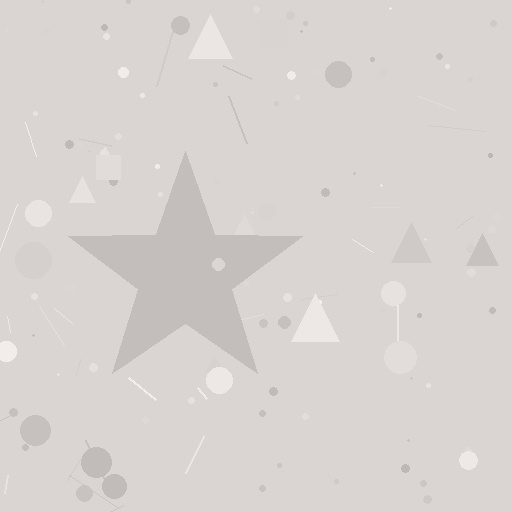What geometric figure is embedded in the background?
A star is embedded in the background.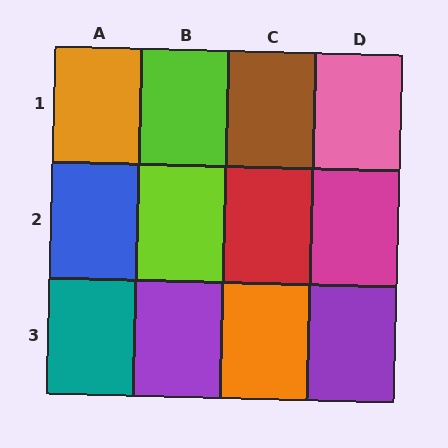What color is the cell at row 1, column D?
Pink.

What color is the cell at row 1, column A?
Orange.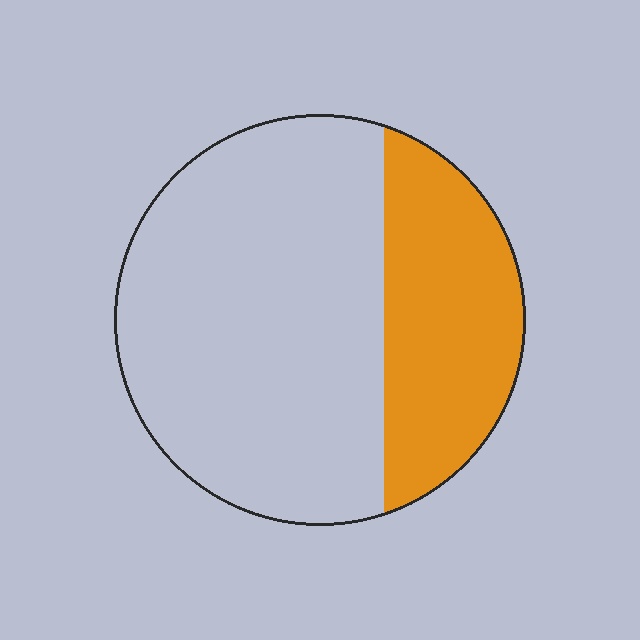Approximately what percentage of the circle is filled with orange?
Approximately 30%.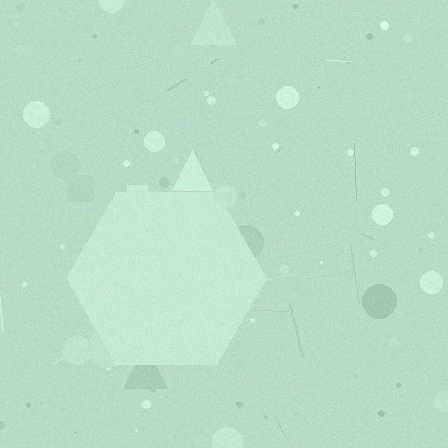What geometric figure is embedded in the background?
A hexagon is embedded in the background.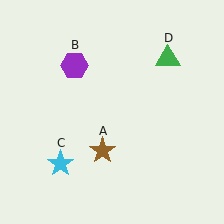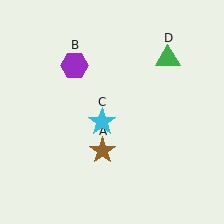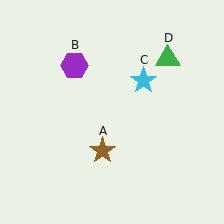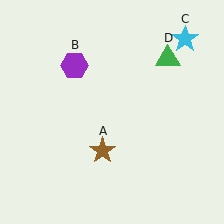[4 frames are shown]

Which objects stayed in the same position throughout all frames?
Brown star (object A) and purple hexagon (object B) and green triangle (object D) remained stationary.